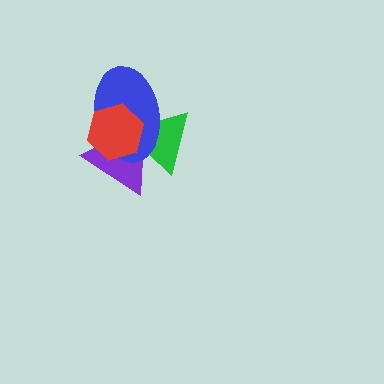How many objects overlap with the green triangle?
3 objects overlap with the green triangle.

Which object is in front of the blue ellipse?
The red hexagon is in front of the blue ellipse.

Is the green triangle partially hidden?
Yes, it is partially covered by another shape.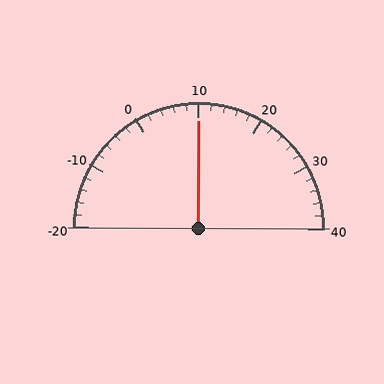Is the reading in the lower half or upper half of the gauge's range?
The reading is in the upper half of the range (-20 to 40).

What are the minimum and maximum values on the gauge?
The gauge ranges from -20 to 40.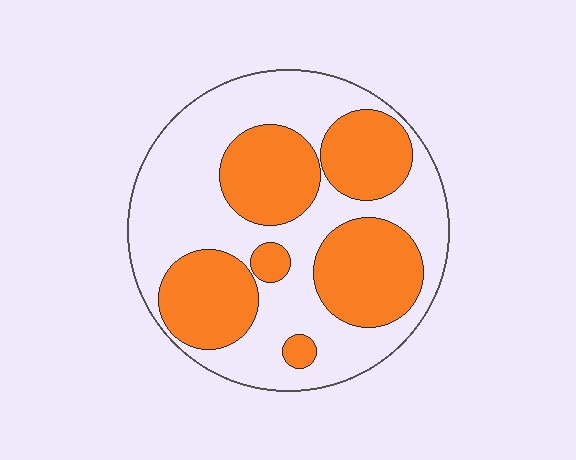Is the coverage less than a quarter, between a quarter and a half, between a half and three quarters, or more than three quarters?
Between a quarter and a half.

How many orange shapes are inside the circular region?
6.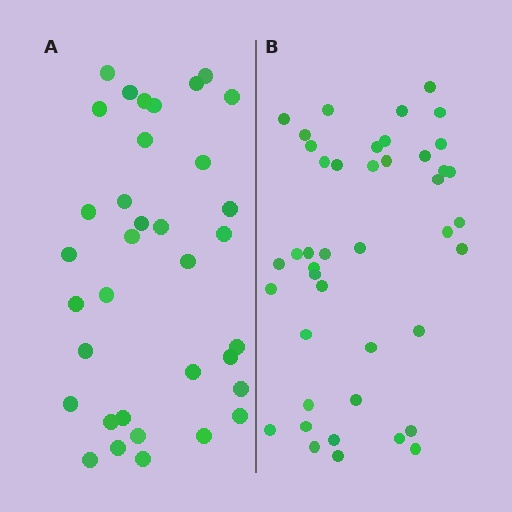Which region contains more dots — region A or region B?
Region B (the right region) has more dots.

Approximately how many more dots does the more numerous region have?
Region B has roughly 8 or so more dots than region A.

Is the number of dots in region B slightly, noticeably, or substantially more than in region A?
Region B has only slightly more — the two regions are fairly close. The ratio is roughly 1.2 to 1.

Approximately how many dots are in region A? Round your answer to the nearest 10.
About 40 dots. (The exact count is 35, which rounds to 40.)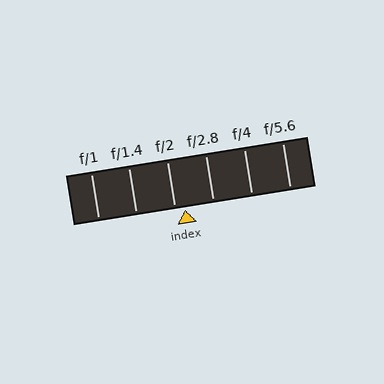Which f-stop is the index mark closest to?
The index mark is closest to f/2.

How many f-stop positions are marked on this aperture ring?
There are 6 f-stop positions marked.